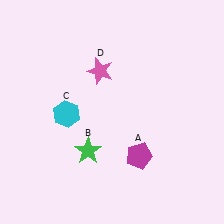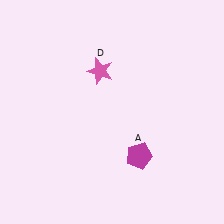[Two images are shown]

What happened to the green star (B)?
The green star (B) was removed in Image 2. It was in the bottom-left area of Image 1.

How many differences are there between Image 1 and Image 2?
There are 2 differences between the two images.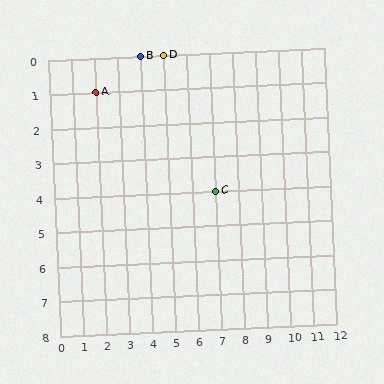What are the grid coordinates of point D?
Point D is at grid coordinates (5, 0).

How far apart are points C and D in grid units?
Points C and D are 2 columns and 4 rows apart (about 4.5 grid units diagonally).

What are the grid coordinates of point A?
Point A is at grid coordinates (2, 1).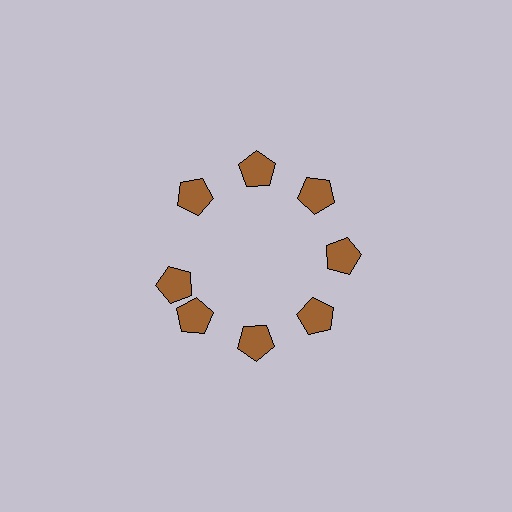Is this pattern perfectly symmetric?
No. The 8 brown pentagons are arranged in a ring, but one element near the 9 o'clock position is rotated out of alignment along the ring, breaking the 8-fold rotational symmetry.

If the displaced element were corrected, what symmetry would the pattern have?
It would have 8-fold rotational symmetry — the pattern would map onto itself every 45 degrees.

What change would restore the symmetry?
The symmetry would be restored by rotating it back into even spacing with its neighbors so that all 8 pentagons sit at equal angles and equal distance from the center.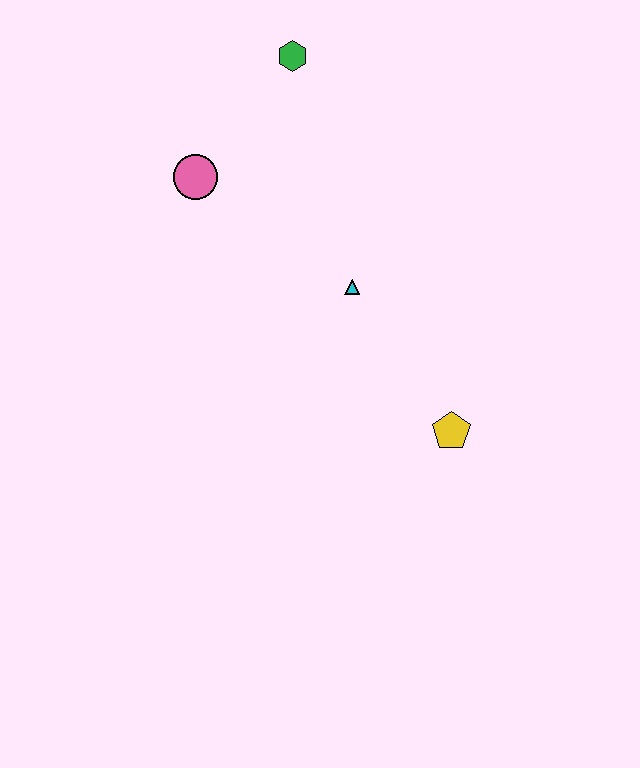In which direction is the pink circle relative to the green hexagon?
The pink circle is below the green hexagon.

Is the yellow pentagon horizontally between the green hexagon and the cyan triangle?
No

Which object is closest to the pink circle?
The green hexagon is closest to the pink circle.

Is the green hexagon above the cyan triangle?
Yes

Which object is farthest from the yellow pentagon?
The green hexagon is farthest from the yellow pentagon.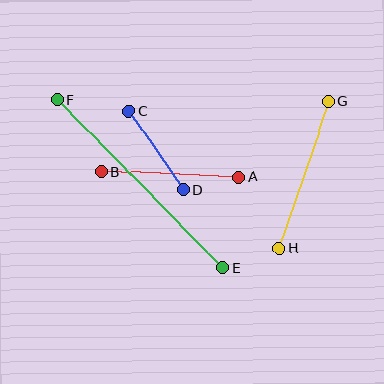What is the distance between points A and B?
The distance is approximately 137 pixels.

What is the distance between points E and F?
The distance is approximately 235 pixels.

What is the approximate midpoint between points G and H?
The midpoint is at approximately (304, 175) pixels.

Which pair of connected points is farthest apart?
Points E and F are farthest apart.